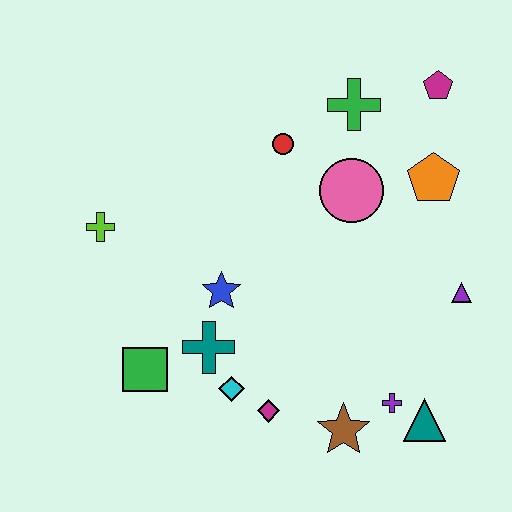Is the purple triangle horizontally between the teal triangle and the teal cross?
No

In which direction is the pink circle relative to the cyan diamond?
The pink circle is above the cyan diamond.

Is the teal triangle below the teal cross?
Yes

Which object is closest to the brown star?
The purple cross is closest to the brown star.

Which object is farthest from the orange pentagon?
The green square is farthest from the orange pentagon.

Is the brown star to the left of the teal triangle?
Yes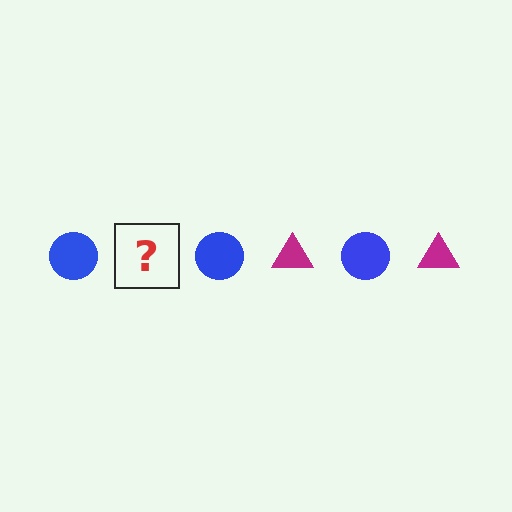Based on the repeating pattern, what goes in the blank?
The blank should be a magenta triangle.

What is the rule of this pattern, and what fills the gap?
The rule is that the pattern alternates between blue circle and magenta triangle. The gap should be filled with a magenta triangle.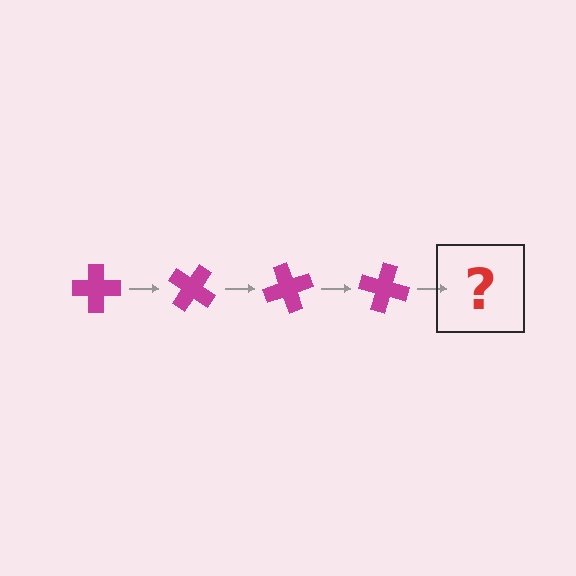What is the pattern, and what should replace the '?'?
The pattern is that the cross rotates 35 degrees each step. The '?' should be a magenta cross rotated 140 degrees.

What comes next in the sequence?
The next element should be a magenta cross rotated 140 degrees.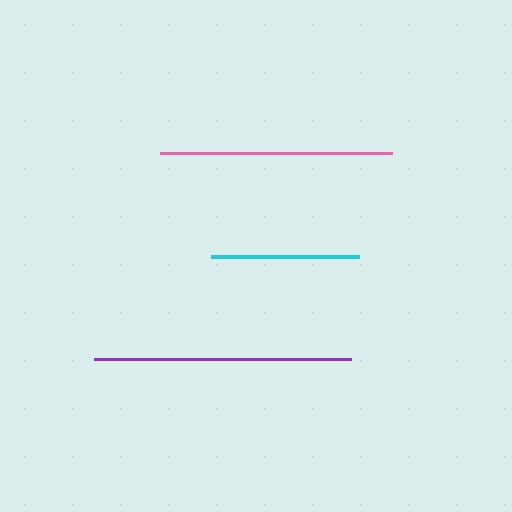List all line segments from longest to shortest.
From longest to shortest: purple, pink, cyan.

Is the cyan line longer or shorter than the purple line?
The purple line is longer than the cyan line.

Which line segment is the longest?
The purple line is the longest at approximately 257 pixels.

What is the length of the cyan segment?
The cyan segment is approximately 148 pixels long.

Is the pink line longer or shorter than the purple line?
The purple line is longer than the pink line.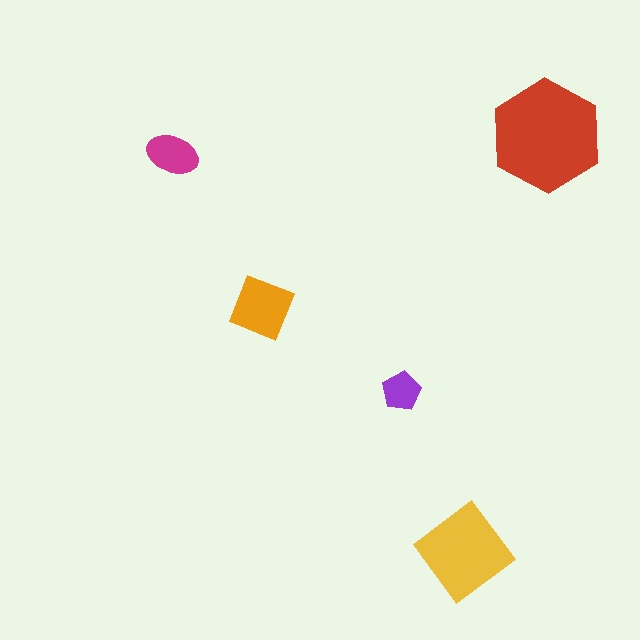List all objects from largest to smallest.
The red hexagon, the yellow diamond, the orange square, the magenta ellipse, the purple pentagon.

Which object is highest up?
The red hexagon is topmost.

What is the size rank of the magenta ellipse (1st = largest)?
4th.